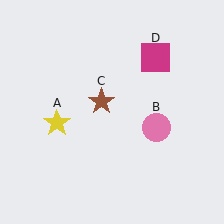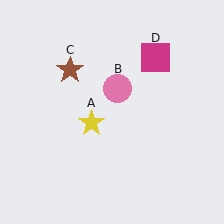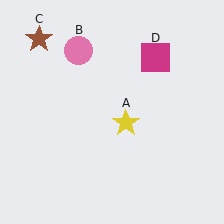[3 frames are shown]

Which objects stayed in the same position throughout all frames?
Magenta square (object D) remained stationary.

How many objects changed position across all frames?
3 objects changed position: yellow star (object A), pink circle (object B), brown star (object C).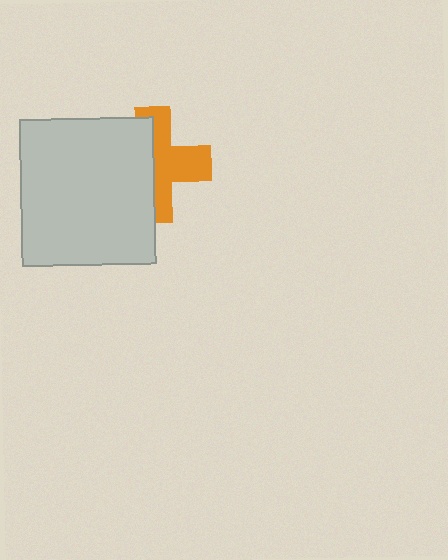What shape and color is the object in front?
The object in front is a light gray rectangle.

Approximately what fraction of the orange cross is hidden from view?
Roughly 50% of the orange cross is hidden behind the light gray rectangle.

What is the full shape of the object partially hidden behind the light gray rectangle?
The partially hidden object is an orange cross.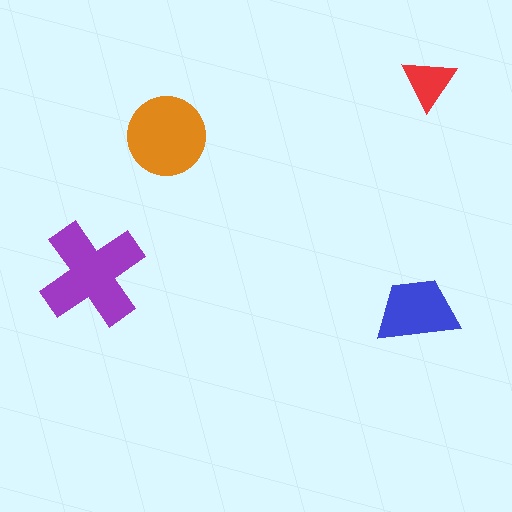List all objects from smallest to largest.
The red triangle, the blue trapezoid, the orange circle, the purple cross.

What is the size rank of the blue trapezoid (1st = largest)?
3rd.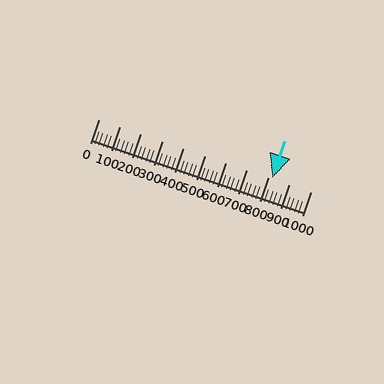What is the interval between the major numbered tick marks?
The major tick marks are spaced 100 units apart.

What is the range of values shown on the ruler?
The ruler shows values from 0 to 1000.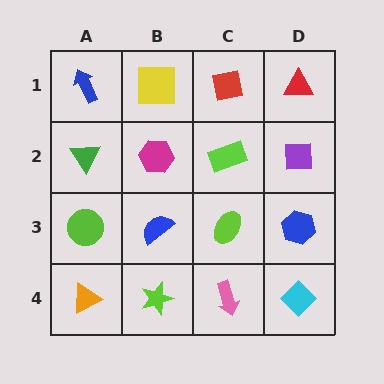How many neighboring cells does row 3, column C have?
4.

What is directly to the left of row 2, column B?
A green triangle.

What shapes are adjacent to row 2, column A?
A blue arrow (row 1, column A), a lime circle (row 3, column A), a magenta hexagon (row 2, column B).